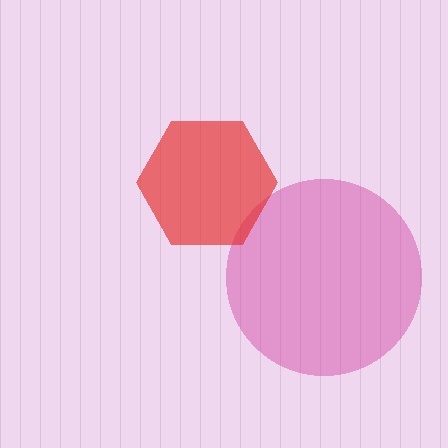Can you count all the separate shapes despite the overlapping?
Yes, there are 2 separate shapes.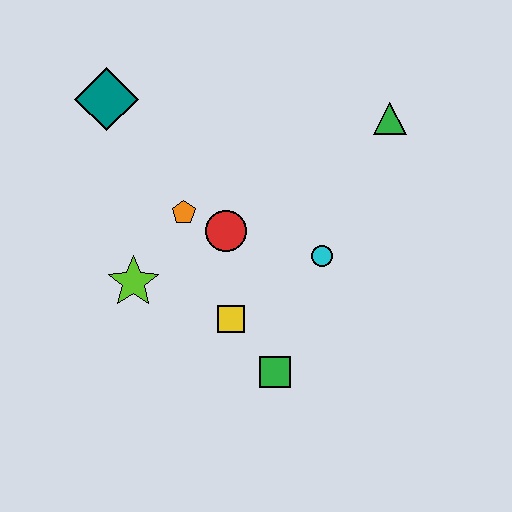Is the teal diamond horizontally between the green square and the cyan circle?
No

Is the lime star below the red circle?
Yes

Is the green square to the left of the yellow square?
No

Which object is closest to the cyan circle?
The red circle is closest to the cyan circle.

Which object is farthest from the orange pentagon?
The green triangle is farthest from the orange pentagon.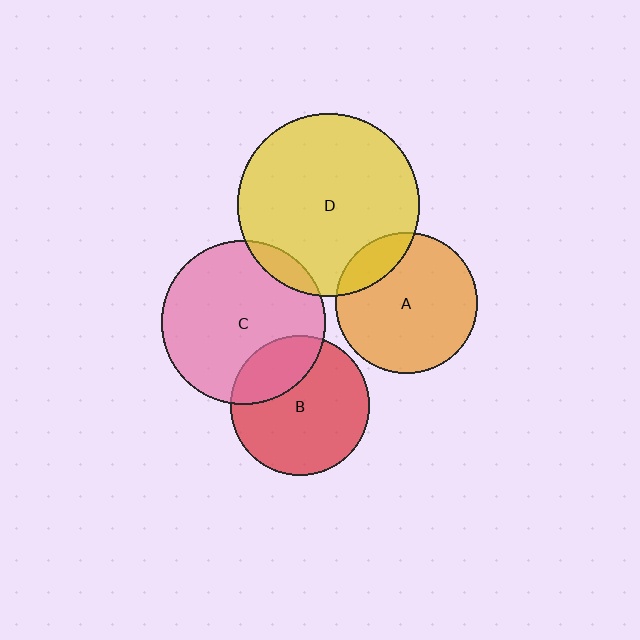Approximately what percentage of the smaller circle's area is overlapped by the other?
Approximately 25%.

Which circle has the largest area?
Circle D (yellow).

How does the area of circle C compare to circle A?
Approximately 1.3 times.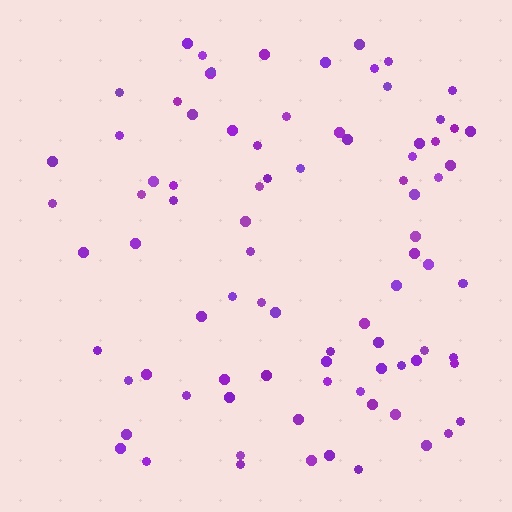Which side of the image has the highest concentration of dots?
The right.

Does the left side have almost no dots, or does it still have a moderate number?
Still a moderate number, just noticeably fewer than the right.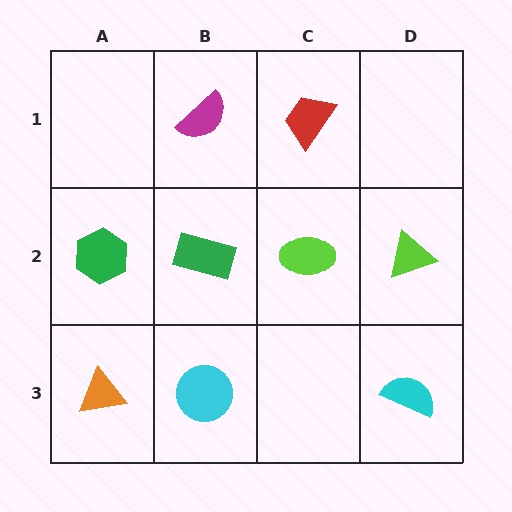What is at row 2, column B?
A green rectangle.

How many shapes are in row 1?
2 shapes.